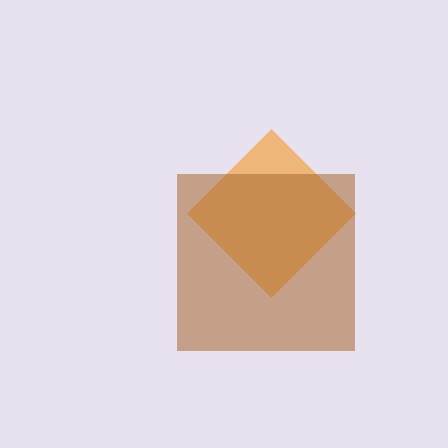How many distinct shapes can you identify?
There are 2 distinct shapes: an orange diamond, a brown square.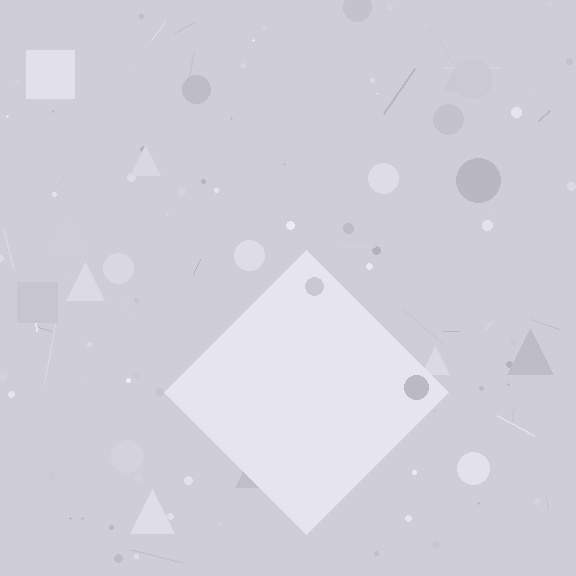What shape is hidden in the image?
A diamond is hidden in the image.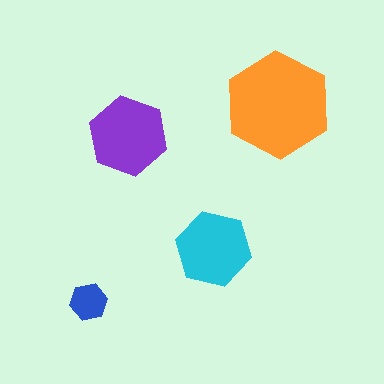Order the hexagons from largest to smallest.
the orange one, the purple one, the cyan one, the blue one.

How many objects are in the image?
There are 4 objects in the image.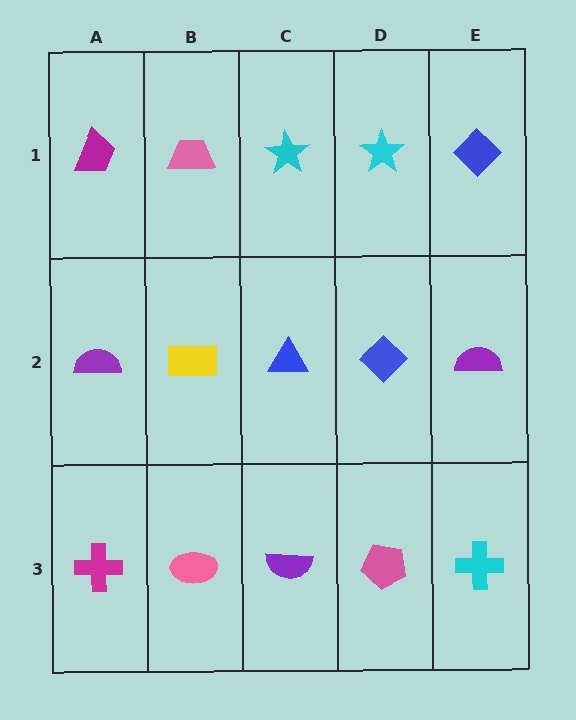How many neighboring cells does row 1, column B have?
3.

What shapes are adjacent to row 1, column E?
A purple semicircle (row 2, column E), a cyan star (row 1, column D).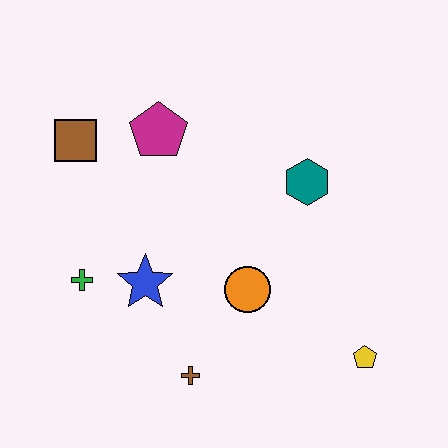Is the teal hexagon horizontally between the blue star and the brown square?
No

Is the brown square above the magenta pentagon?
No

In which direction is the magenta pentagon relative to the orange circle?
The magenta pentagon is above the orange circle.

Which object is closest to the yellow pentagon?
The orange circle is closest to the yellow pentagon.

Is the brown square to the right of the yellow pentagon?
No